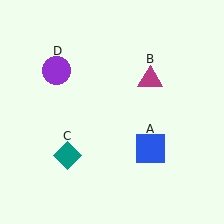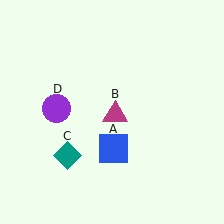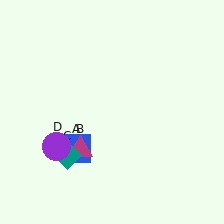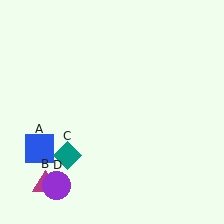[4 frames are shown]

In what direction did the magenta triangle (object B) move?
The magenta triangle (object B) moved down and to the left.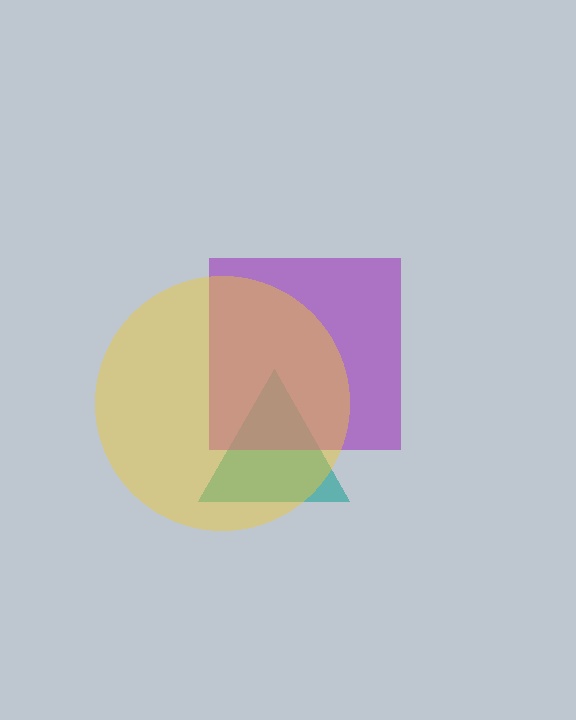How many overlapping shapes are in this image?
There are 3 overlapping shapes in the image.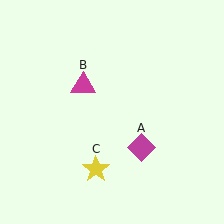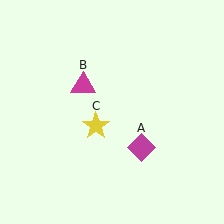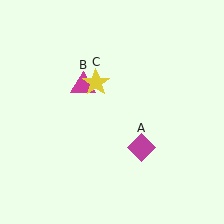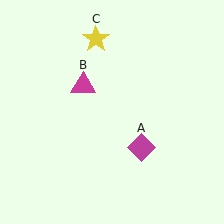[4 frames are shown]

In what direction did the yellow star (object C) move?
The yellow star (object C) moved up.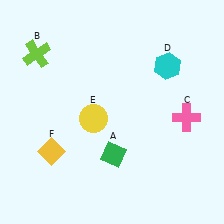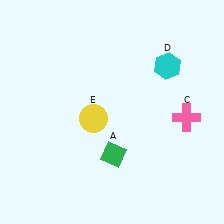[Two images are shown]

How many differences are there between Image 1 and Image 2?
There are 2 differences between the two images.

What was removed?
The lime cross (B), the yellow diamond (F) were removed in Image 2.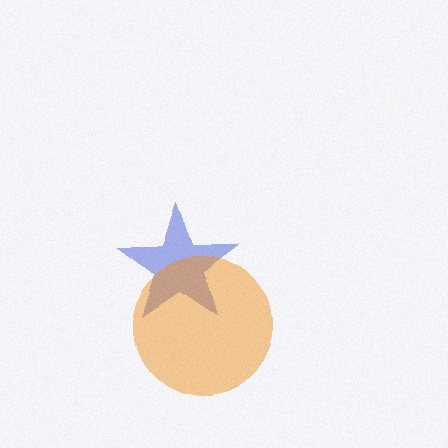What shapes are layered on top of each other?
The layered shapes are: a blue star, an orange circle.